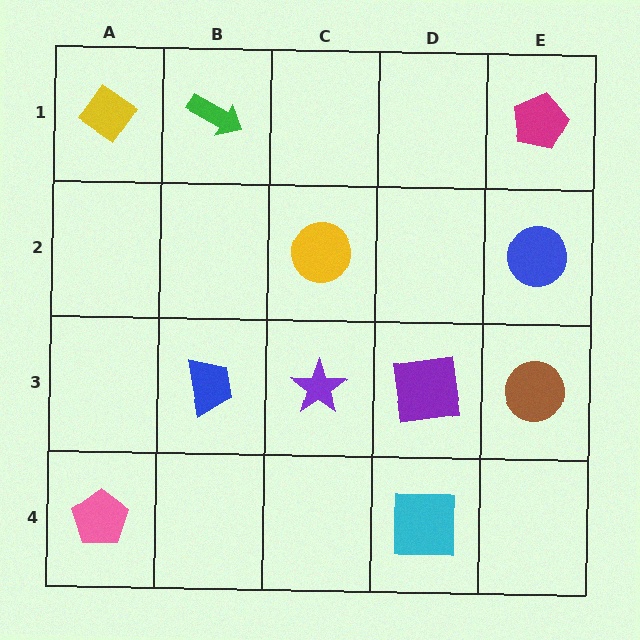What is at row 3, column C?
A purple star.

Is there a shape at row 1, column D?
No, that cell is empty.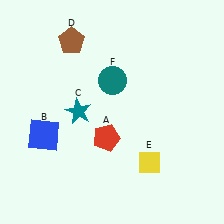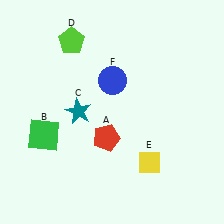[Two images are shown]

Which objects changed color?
B changed from blue to green. D changed from brown to lime. F changed from teal to blue.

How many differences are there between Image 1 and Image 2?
There are 3 differences between the two images.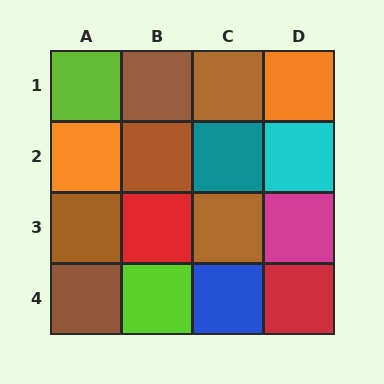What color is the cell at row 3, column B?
Red.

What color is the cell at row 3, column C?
Brown.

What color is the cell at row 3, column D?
Magenta.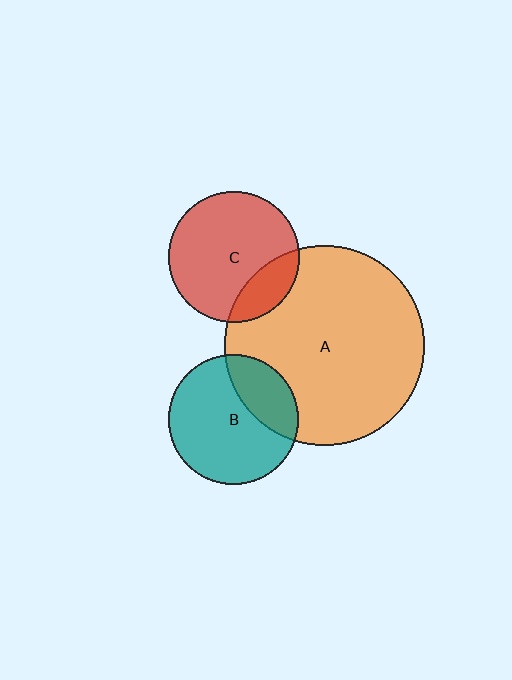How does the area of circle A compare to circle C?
Approximately 2.3 times.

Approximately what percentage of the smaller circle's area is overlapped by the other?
Approximately 30%.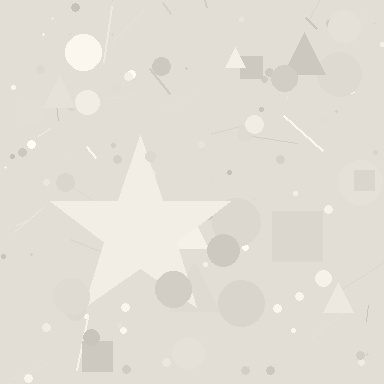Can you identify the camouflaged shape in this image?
The camouflaged shape is a star.